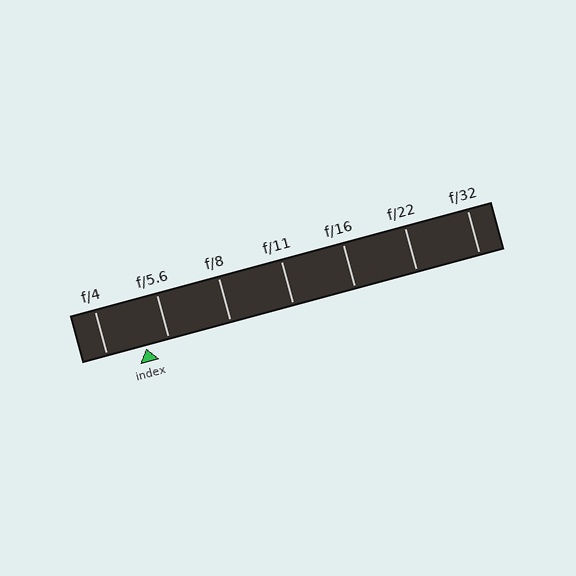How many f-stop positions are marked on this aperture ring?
There are 7 f-stop positions marked.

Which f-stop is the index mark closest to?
The index mark is closest to f/5.6.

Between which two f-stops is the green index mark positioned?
The index mark is between f/4 and f/5.6.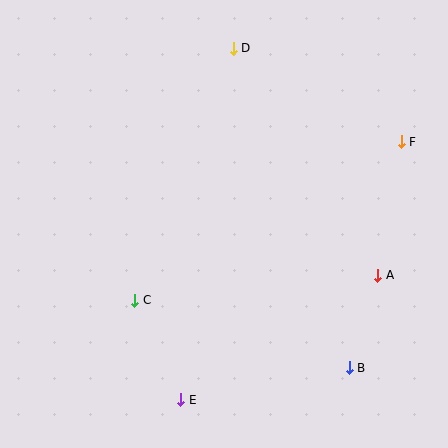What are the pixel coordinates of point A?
Point A is at (378, 275).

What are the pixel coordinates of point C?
Point C is at (135, 300).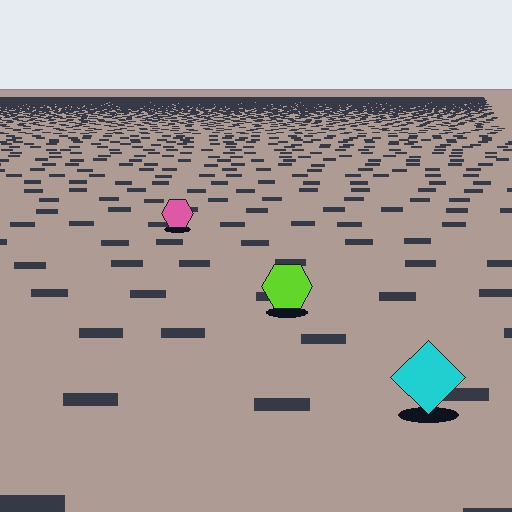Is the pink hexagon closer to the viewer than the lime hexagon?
No. The lime hexagon is closer — you can tell from the texture gradient: the ground texture is coarser near it.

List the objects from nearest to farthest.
From nearest to farthest: the cyan diamond, the lime hexagon, the pink hexagon.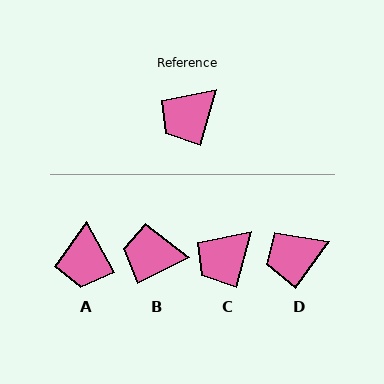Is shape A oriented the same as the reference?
No, it is off by about 44 degrees.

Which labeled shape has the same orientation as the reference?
C.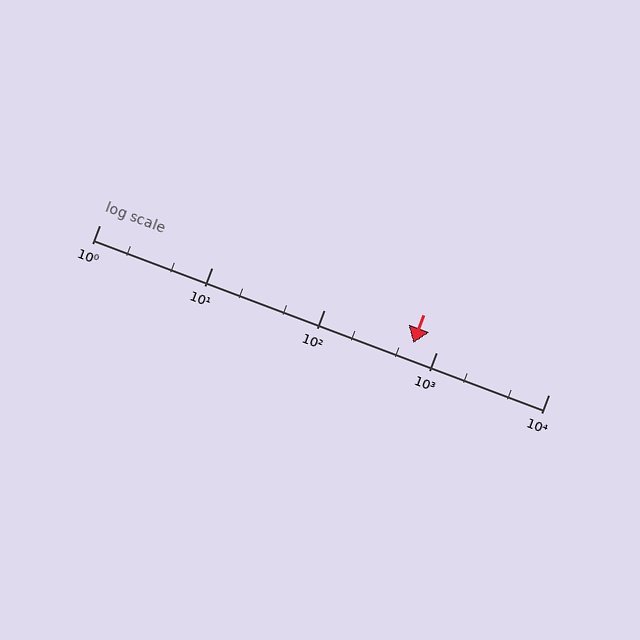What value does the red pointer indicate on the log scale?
The pointer indicates approximately 620.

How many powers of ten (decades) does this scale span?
The scale spans 4 decades, from 1 to 10000.